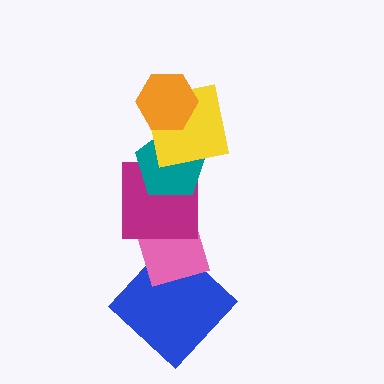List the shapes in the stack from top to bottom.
From top to bottom: the orange hexagon, the yellow square, the teal pentagon, the magenta square, the pink diamond, the blue diamond.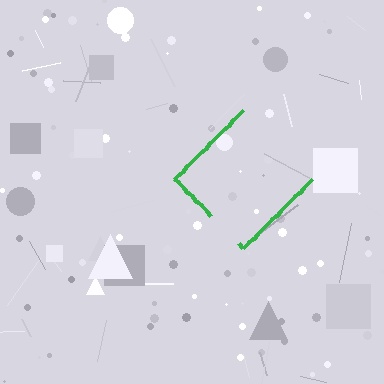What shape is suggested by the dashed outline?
The dashed outline suggests a diamond.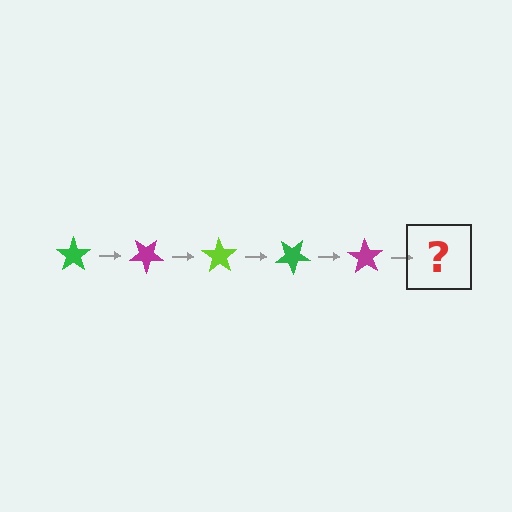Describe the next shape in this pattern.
It should be a lime star, rotated 175 degrees from the start.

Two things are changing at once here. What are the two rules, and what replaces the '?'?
The two rules are that it rotates 35 degrees each step and the color cycles through green, magenta, and lime. The '?' should be a lime star, rotated 175 degrees from the start.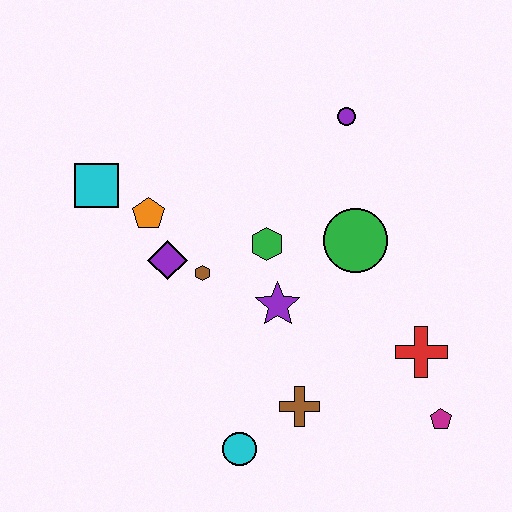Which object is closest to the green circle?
The green hexagon is closest to the green circle.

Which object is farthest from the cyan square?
The magenta pentagon is farthest from the cyan square.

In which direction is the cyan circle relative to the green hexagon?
The cyan circle is below the green hexagon.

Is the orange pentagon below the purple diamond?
No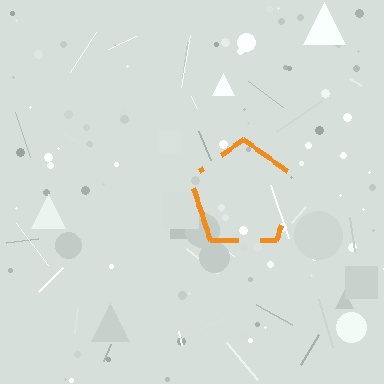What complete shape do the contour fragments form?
The contour fragments form a pentagon.